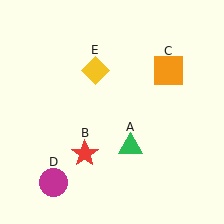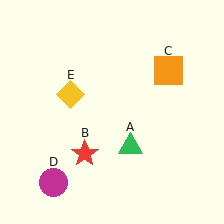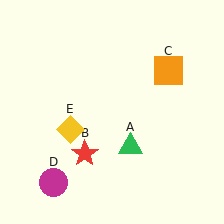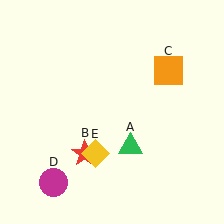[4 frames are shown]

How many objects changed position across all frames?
1 object changed position: yellow diamond (object E).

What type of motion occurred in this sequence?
The yellow diamond (object E) rotated counterclockwise around the center of the scene.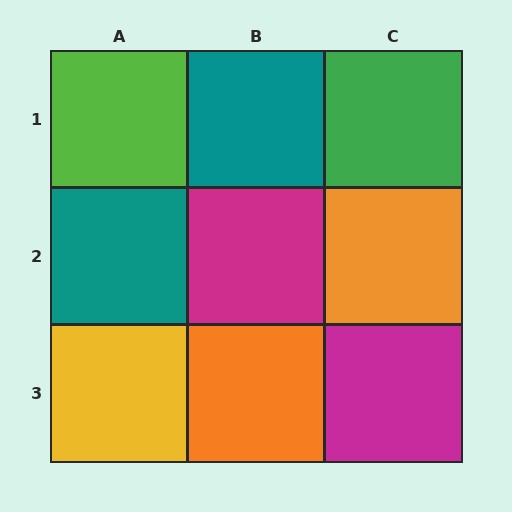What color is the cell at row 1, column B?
Teal.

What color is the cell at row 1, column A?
Lime.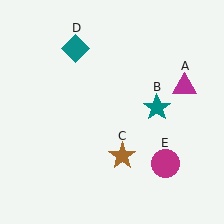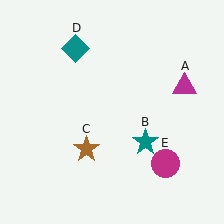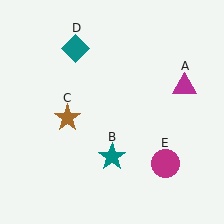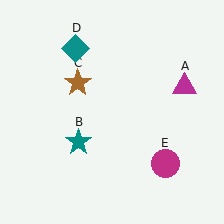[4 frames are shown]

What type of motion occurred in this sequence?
The teal star (object B), brown star (object C) rotated clockwise around the center of the scene.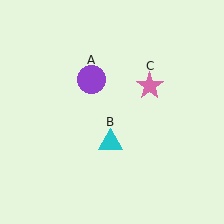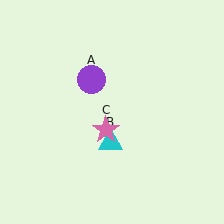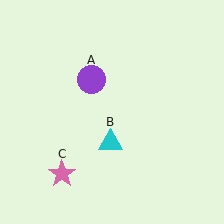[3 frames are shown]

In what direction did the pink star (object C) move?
The pink star (object C) moved down and to the left.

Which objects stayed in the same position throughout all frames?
Purple circle (object A) and cyan triangle (object B) remained stationary.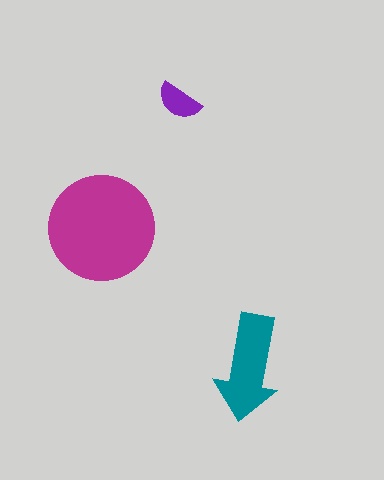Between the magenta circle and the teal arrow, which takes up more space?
The magenta circle.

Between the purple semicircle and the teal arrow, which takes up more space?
The teal arrow.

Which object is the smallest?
The purple semicircle.